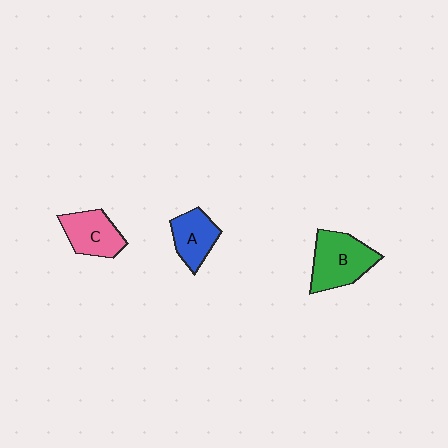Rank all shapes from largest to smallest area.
From largest to smallest: B (green), C (pink), A (blue).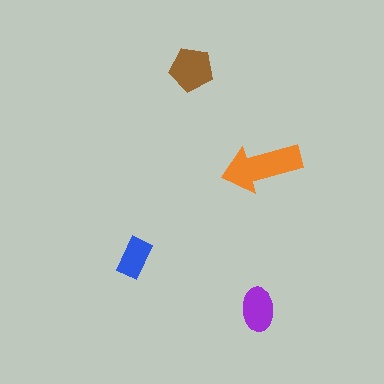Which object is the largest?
The orange arrow.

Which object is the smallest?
The blue rectangle.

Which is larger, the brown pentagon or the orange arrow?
The orange arrow.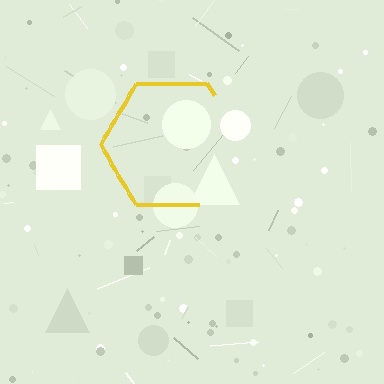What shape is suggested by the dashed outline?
The dashed outline suggests a hexagon.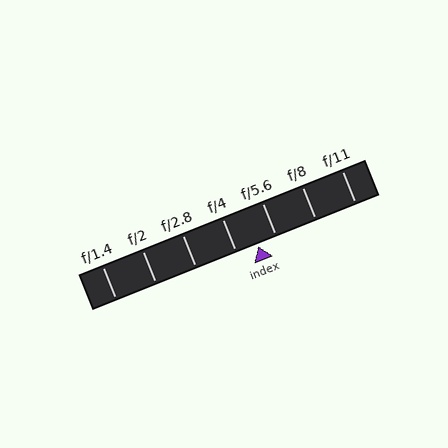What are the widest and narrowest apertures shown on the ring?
The widest aperture shown is f/1.4 and the narrowest is f/11.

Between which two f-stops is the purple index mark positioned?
The index mark is between f/4 and f/5.6.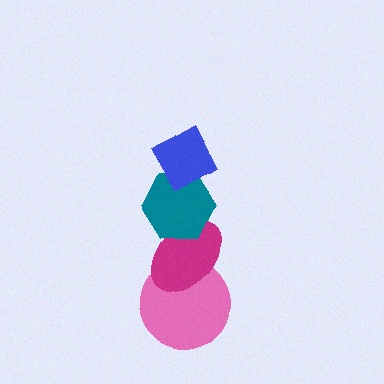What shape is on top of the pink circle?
The magenta ellipse is on top of the pink circle.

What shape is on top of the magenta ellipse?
The teal hexagon is on top of the magenta ellipse.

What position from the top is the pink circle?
The pink circle is 4th from the top.